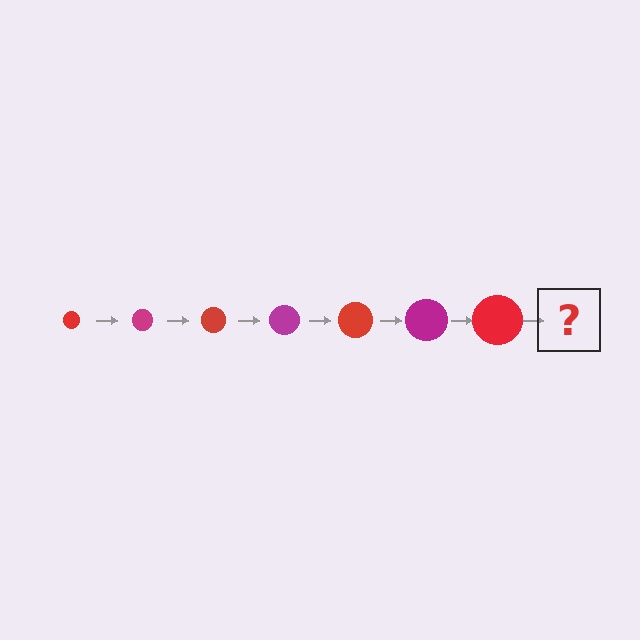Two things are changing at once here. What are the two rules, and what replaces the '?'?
The two rules are that the circle grows larger each step and the color cycles through red and magenta. The '?' should be a magenta circle, larger than the previous one.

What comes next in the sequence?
The next element should be a magenta circle, larger than the previous one.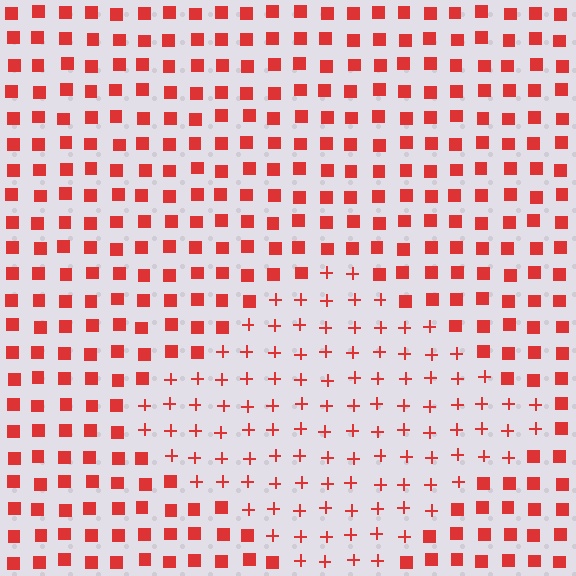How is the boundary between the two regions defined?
The boundary is defined by a change in element shape: plus signs inside vs. squares outside. All elements share the same color and spacing.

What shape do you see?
I see a diamond.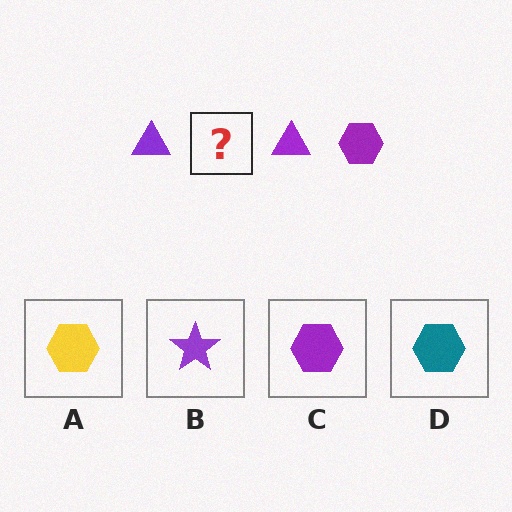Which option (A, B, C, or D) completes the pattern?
C.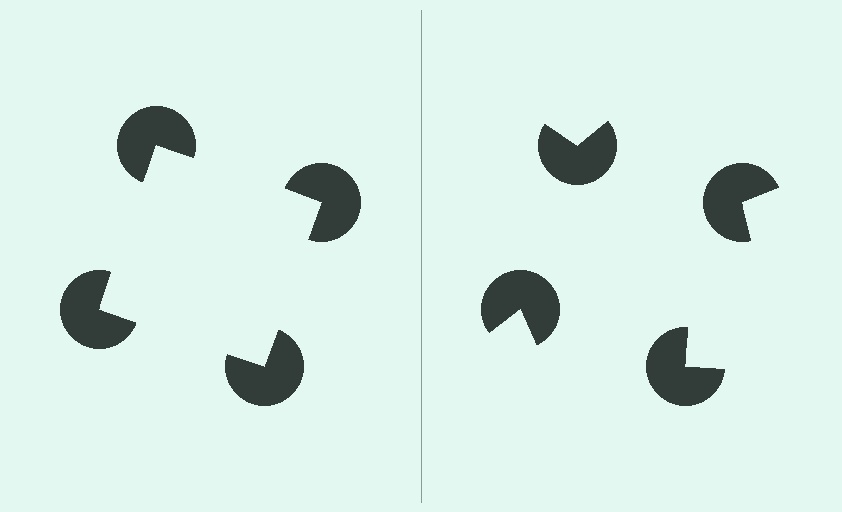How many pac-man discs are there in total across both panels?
8 — 4 on each side.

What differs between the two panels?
The pac-man discs are positioned identically on both sides; only the wedge orientations differ. On the left they align to a square; on the right they are misaligned.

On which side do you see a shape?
An illusory square appears on the left side. On the right side the wedge cuts are rotated, so no coherent shape forms.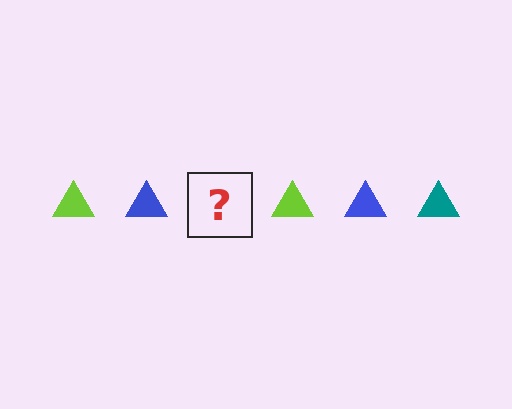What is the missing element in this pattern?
The missing element is a teal triangle.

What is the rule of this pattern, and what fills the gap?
The rule is that the pattern cycles through lime, blue, teal triangles. The gap should be filled with a teal triangle.